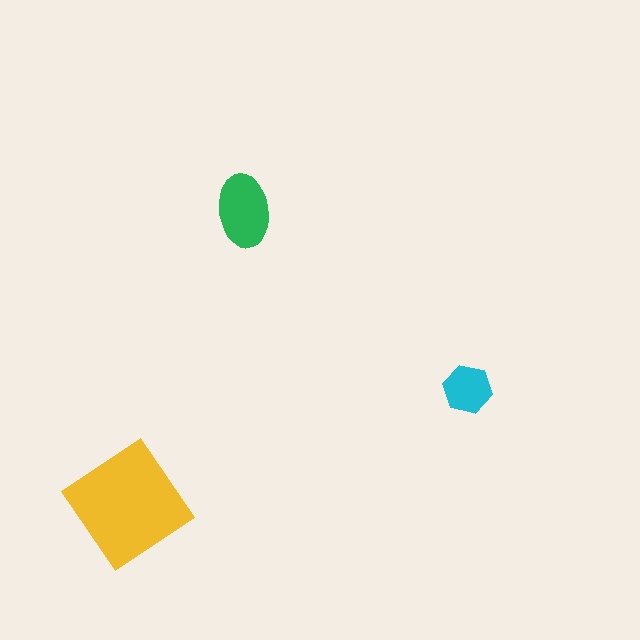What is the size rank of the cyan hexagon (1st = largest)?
3rd.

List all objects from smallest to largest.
The cyan hexagon, the green ellipse, the yellow diamond.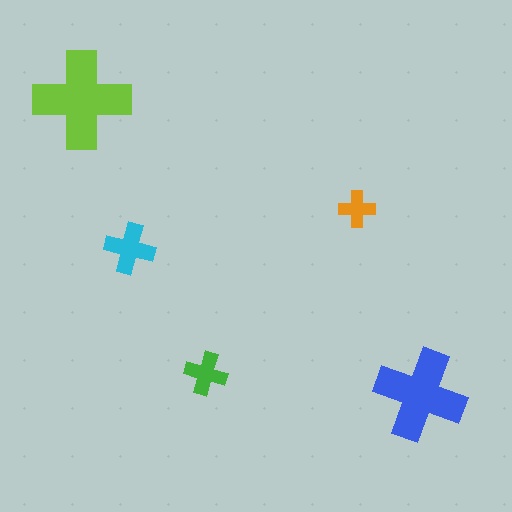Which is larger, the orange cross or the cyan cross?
The cyan one.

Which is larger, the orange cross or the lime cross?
The lime one.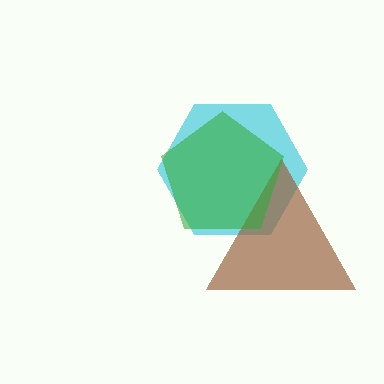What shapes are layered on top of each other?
The layered shapes are: a cyan hexagon, a brown triangle, a green pentagon.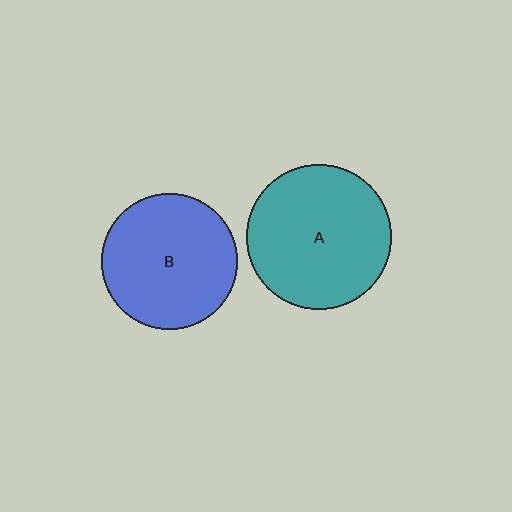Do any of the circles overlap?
No, none of the circles overlap.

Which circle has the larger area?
Circle A (teal).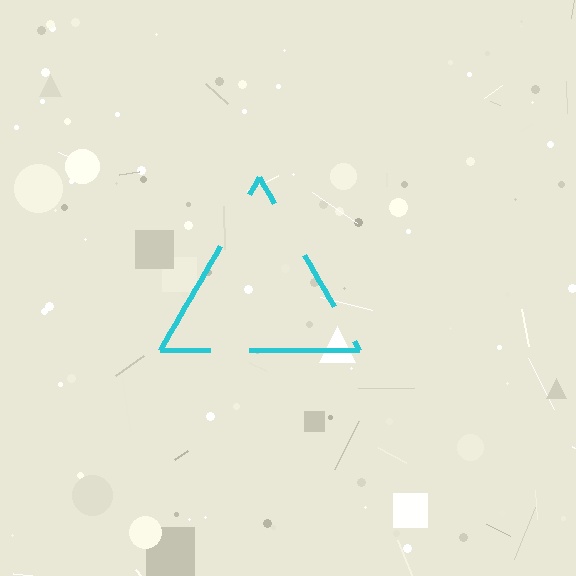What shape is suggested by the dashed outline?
The dashed outline suggests a triangle.